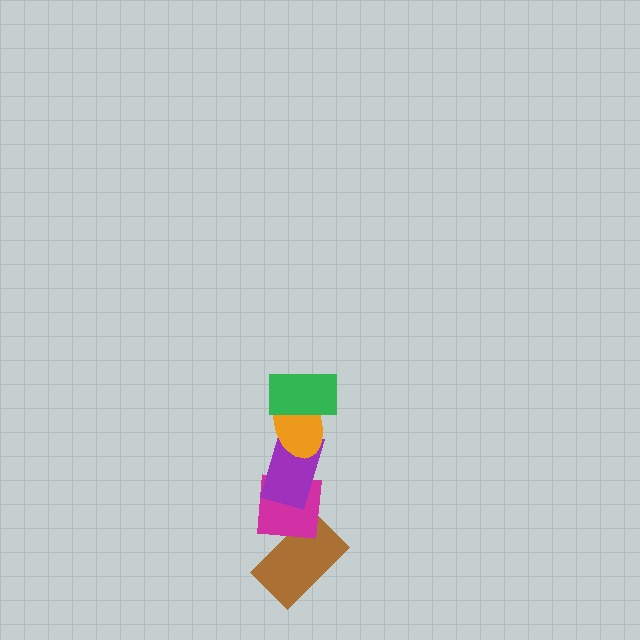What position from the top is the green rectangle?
The green rectangle is 1st from the top.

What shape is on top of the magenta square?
The purple rectangle is on top of the magenta square.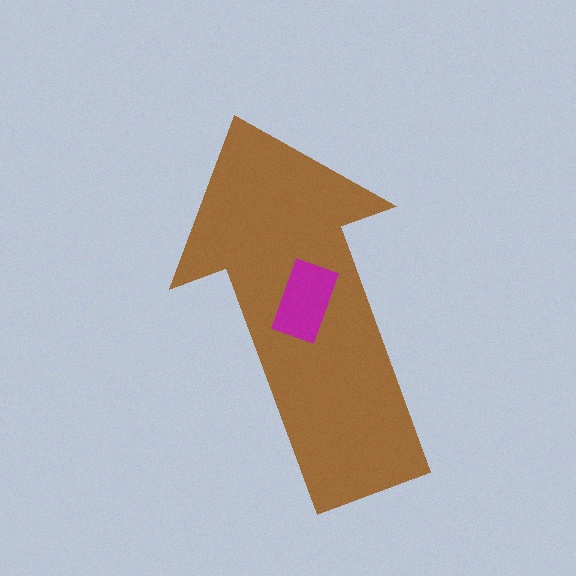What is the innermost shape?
The magenta rectangle.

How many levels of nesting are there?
2.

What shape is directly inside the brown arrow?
The magenta rectangle.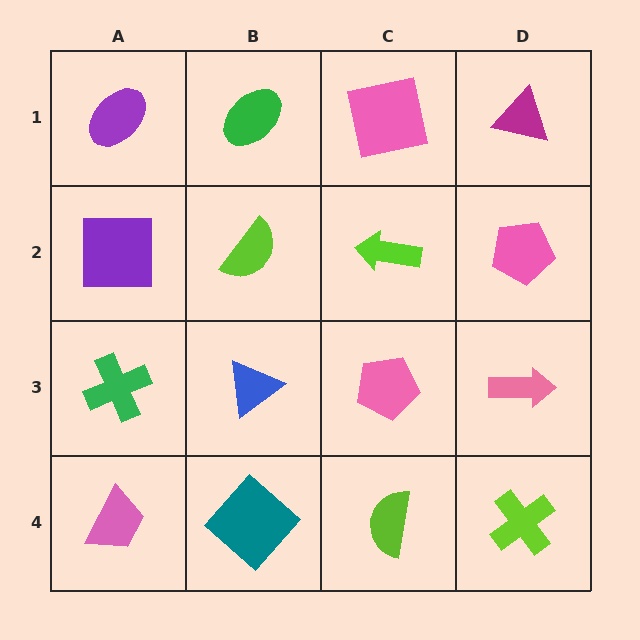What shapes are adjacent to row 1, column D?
A pink pentagon (row 2, column D), a pink square (row 1, column C).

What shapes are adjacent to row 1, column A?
A purple square (row 2, column A), a green ellipse (row 1, column B).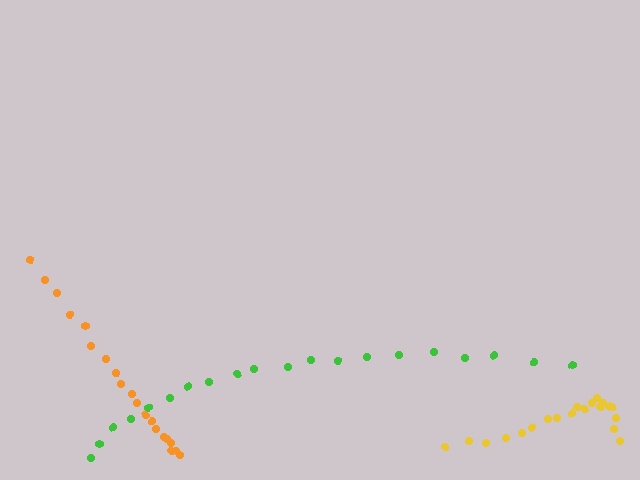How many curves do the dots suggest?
There are 3 distinct paths.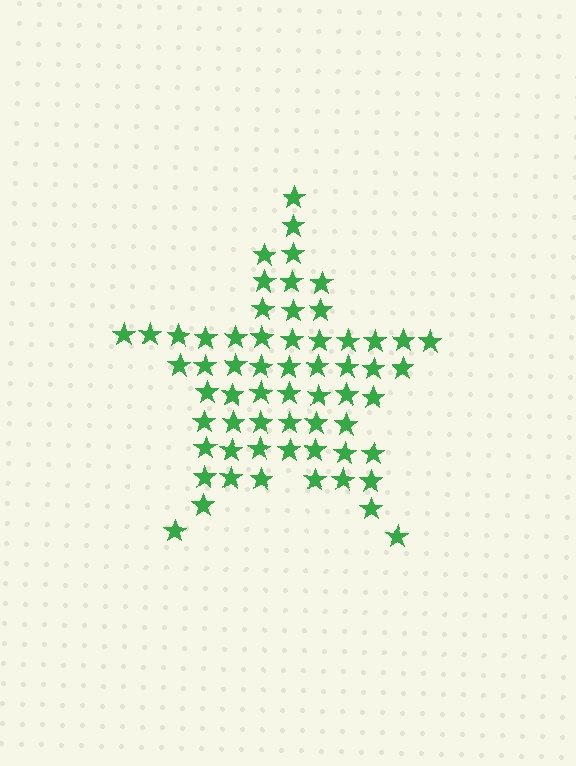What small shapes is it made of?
It is made of small stars.